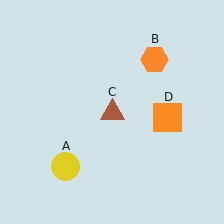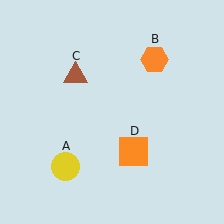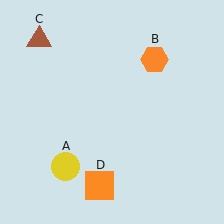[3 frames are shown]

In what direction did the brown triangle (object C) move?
The brown triangle (object C) moved up and to the left.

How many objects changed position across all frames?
2 objects changed position: brown triangle (object C), orange square (object D).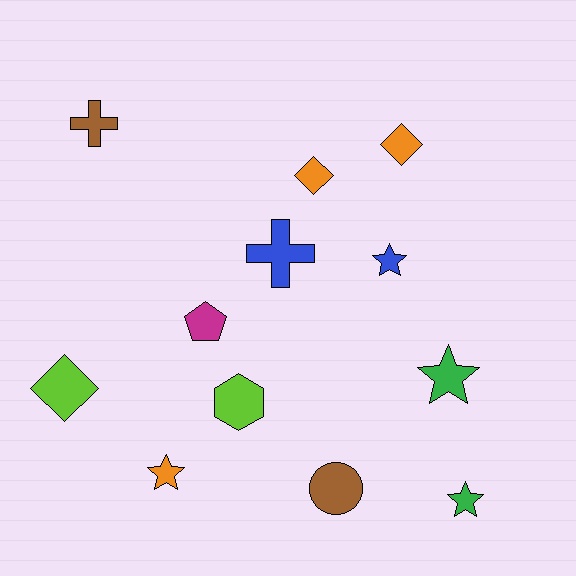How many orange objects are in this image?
There are 3 orange objects.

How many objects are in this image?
There are 12 objects.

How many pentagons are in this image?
There is 1 pentagon.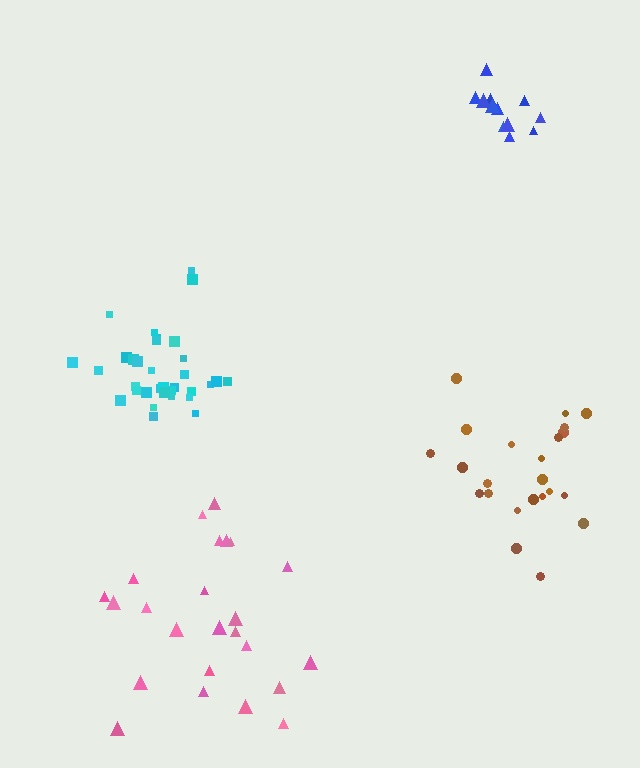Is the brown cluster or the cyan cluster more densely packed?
Cyan.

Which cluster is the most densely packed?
Blue.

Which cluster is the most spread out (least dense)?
Pink.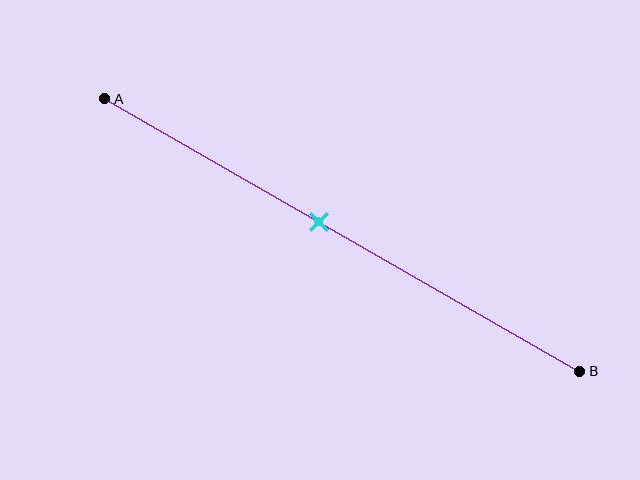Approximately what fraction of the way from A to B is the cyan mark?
The cyan mark is approximately 45% of the way from A to B.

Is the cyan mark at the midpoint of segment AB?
No, the mark is at about 45% from A, not at the 50% midpoint.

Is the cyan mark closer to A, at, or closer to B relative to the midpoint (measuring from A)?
The cyan mark is closer to point A than the midpoint of segment AB.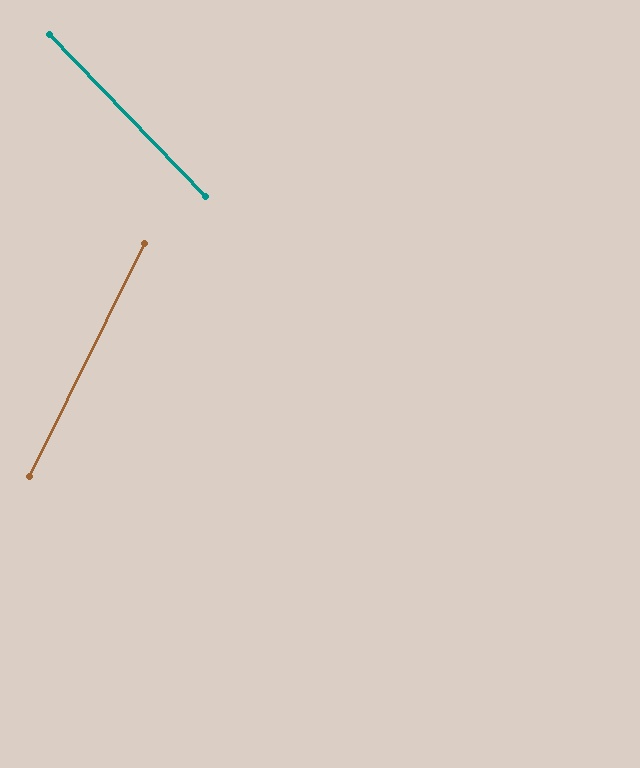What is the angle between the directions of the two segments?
Approximately 70 degrees.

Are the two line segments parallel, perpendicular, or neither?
Neither parallel nor perpendicular — they differ by about 70°.